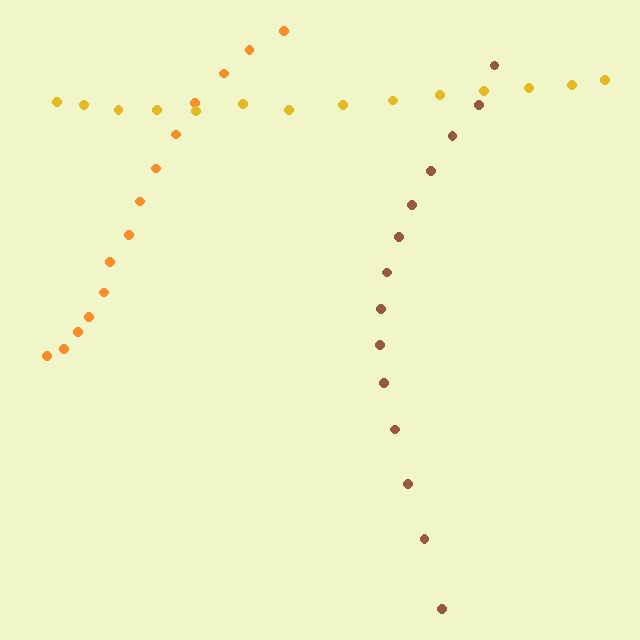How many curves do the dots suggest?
There are 3 distinct paths.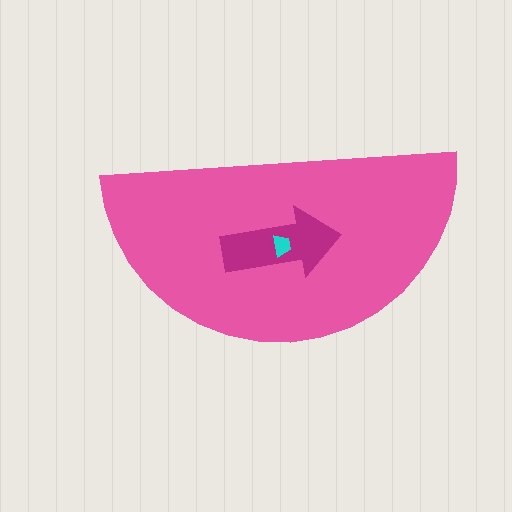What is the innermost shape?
The cyan trapezoid.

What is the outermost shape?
The pink semicircle.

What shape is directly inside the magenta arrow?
The cyan trapezoid.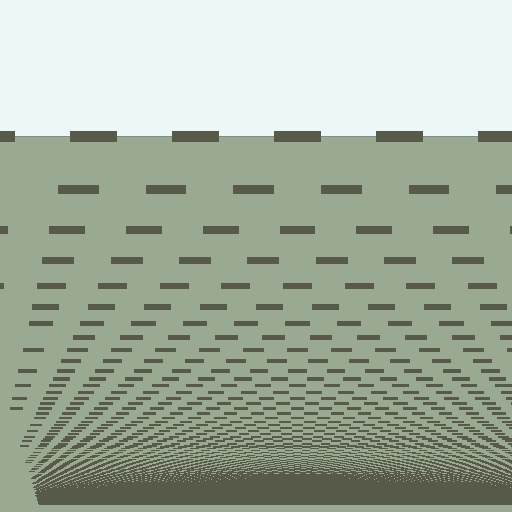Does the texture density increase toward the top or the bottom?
Density increases toward the bottom.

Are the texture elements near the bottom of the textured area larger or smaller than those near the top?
Smaller. The gradient is inverted — elements near the bottom are smaller and denser.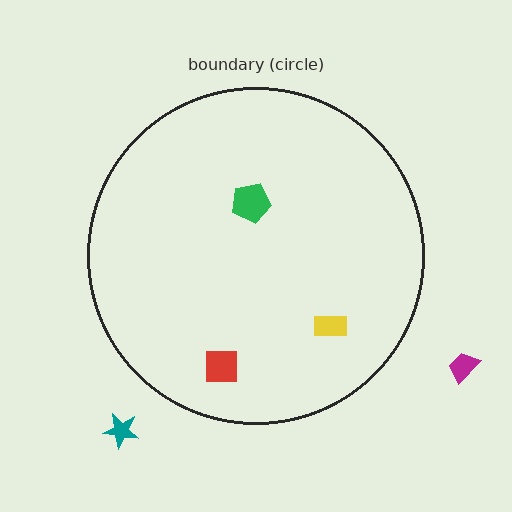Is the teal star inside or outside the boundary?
Outside.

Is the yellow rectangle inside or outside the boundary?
Inside.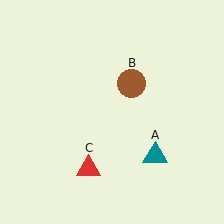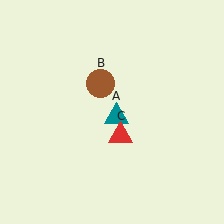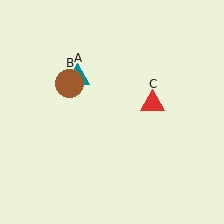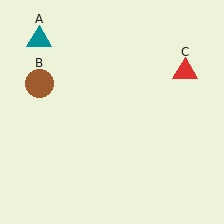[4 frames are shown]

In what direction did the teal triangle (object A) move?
The teal triangle (object A) moved up and to the left.